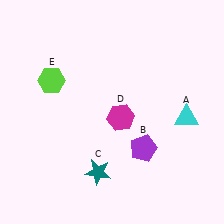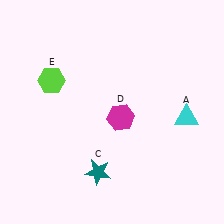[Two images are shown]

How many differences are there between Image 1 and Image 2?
There is 1 difference between the two images.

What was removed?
The purple pentagon (B) was removed in Image 2.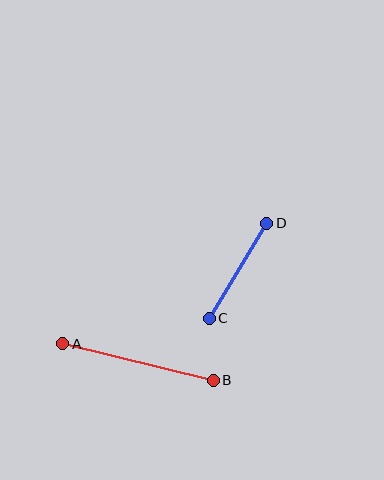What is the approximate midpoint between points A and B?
The midpoint is at approximately (138, 362) pixels.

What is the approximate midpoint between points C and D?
The midpoint is at approximately (238, 271) pixels.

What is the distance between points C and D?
The distance is approximately 111 pixels.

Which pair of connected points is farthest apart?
Points A and B are farthest apart.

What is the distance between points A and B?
The distance is approximately 155 pixels.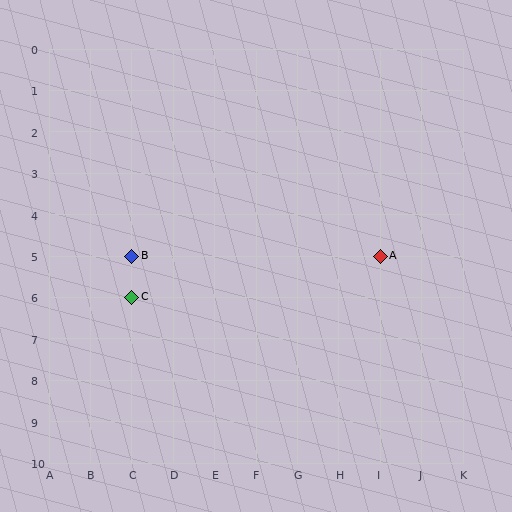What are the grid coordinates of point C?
Point C is at grid coordinates (C, 6).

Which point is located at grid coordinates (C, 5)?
Point B is at (C, 5).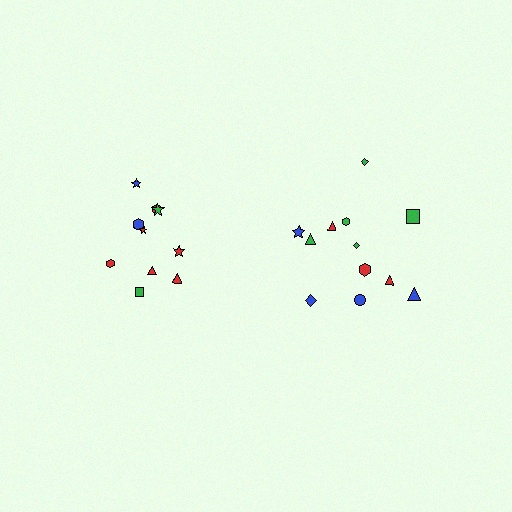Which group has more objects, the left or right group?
The right group.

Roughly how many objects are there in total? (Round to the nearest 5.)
Roughly 20 objects in total.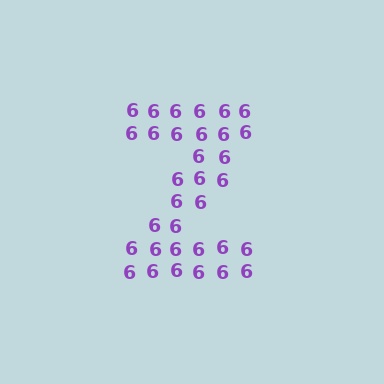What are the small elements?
The small elements are digit 6's.